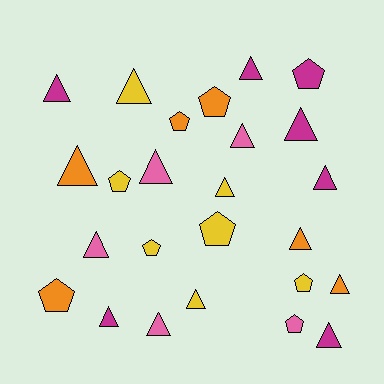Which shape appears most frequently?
Triangle, with 16 objects.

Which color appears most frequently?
Magenta, with 7 objects.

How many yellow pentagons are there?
There are 4 yellow pentagons.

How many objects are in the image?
There are 25 objects.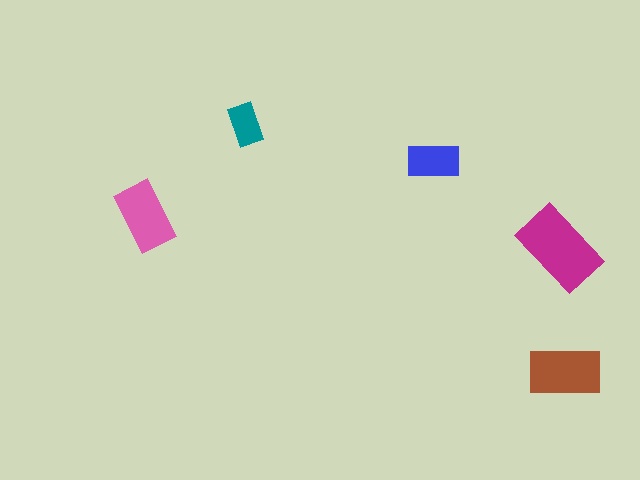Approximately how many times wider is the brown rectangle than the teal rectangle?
About 1.5 times wider.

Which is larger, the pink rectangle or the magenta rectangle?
The magenta one.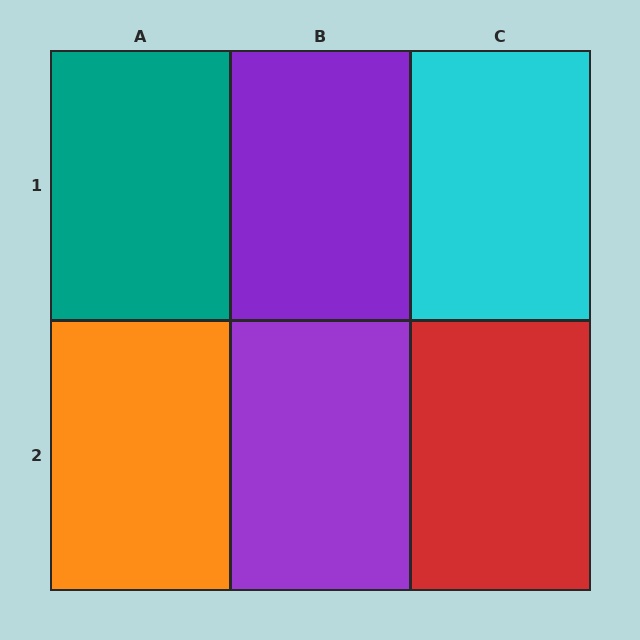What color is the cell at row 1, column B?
Purple.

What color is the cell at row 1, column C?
Cyan.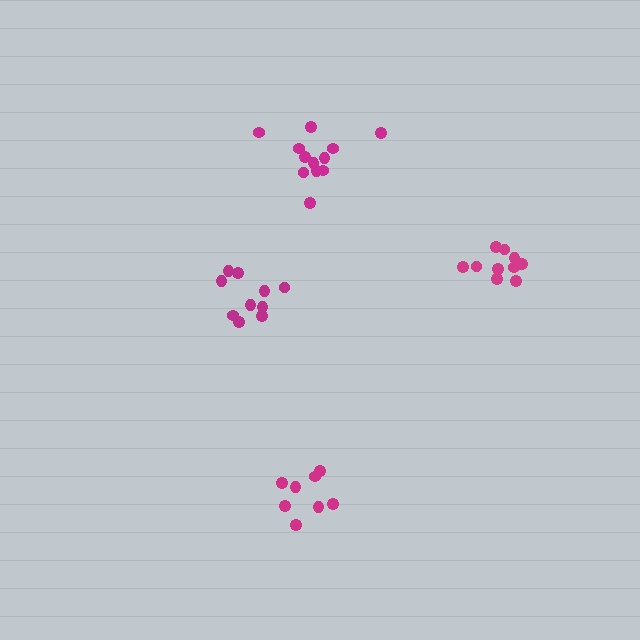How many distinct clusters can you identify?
There are 4 distinct clusters.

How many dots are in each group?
Group 1: 12 dots, Group 2: 10 dots, Group 3: 10 dots, Group 4: 8 dots (40 total).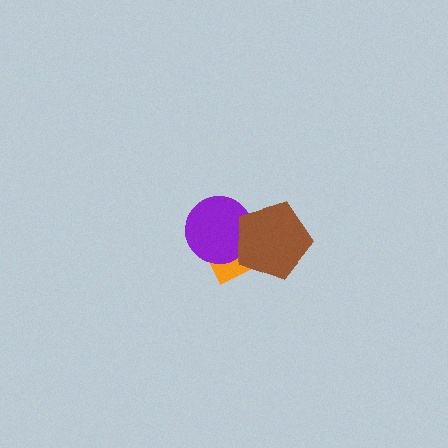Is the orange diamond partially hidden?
Yes, it is partially covered by another shape.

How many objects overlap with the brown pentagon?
2 objects overlap with the brown pentagon.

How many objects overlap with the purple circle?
2 objects overlap with the purple circle.